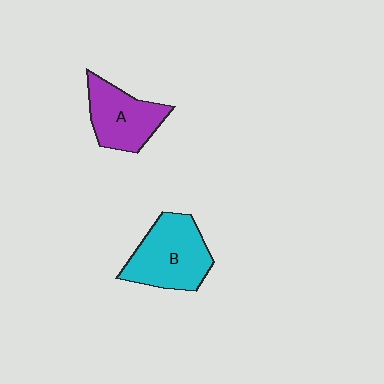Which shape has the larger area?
Shape B (cyan).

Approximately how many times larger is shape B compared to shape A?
Approximately 1.2 times.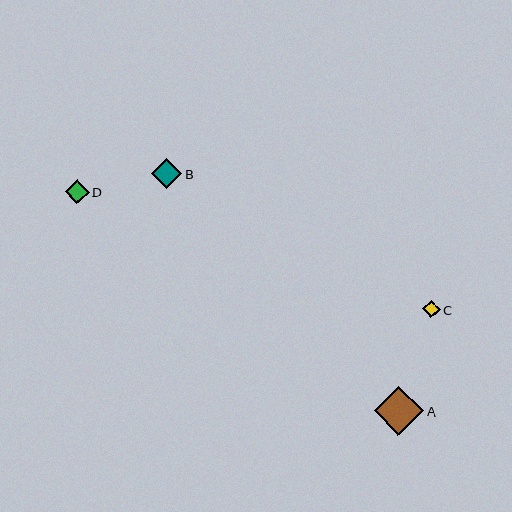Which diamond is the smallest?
Diamond C is the smallest with a size of approximately 17 pixels.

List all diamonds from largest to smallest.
From largest to smallest: A, B, D, C.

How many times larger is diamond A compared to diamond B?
Diamond A is approximately 1.6 times the size of diamond B.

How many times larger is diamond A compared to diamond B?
Diamond A is approximately 1.6 times the size of diamond B.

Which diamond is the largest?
Diamond A is the largest with a size of approximately 50 pixels.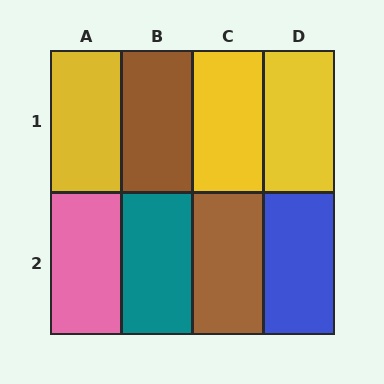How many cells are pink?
1 cell is pink.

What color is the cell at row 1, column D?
Yellow.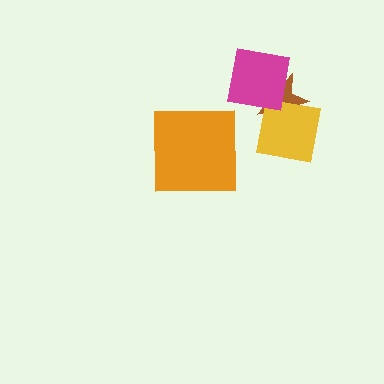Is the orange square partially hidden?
No, no other shape covers it.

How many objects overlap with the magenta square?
1 object overlaps with the magenta square.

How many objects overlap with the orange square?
0 objects overlap with the orange square.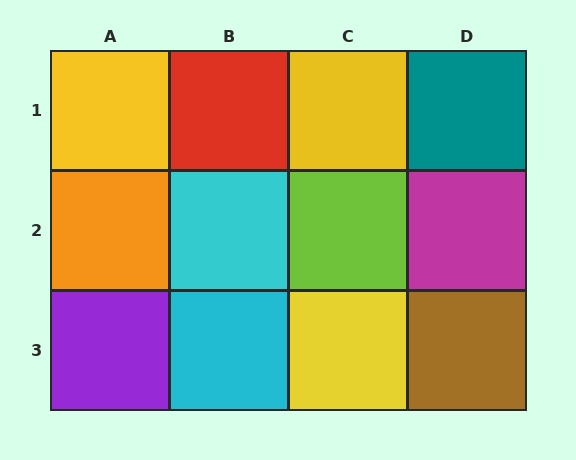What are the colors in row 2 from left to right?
Orange, cyan, lime, magenta.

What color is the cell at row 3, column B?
Cyan.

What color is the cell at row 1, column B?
Red.